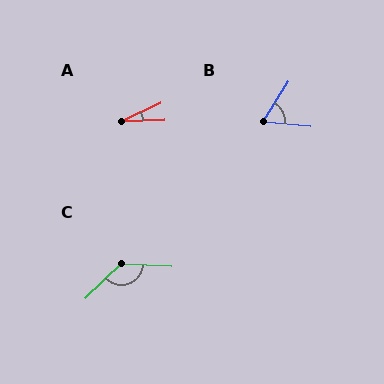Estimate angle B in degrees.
Approximately 63 degrees.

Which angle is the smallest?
A, at approximately 24 degrees.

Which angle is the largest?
C, at approximately 133 degrees.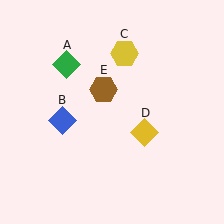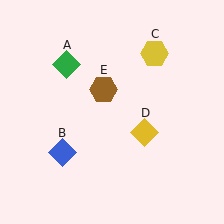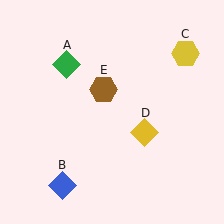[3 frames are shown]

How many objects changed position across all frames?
2 objects changed position: blue diamond (object B), yellow hexagon (object C).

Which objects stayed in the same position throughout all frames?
Green diamond (object A) and yellow diamond (object D) and brown hexagon (object E) remained stationary.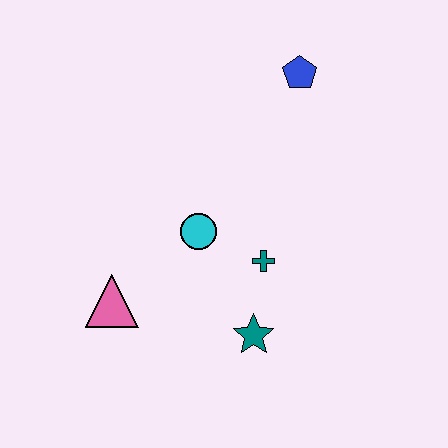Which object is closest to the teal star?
The teal cross is closest to the teal star.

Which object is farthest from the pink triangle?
The blue pentagon is farthest from the pink triangle.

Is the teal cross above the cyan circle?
No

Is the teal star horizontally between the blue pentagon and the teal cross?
No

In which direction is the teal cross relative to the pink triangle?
The teal cross is to the right of the pink triangle.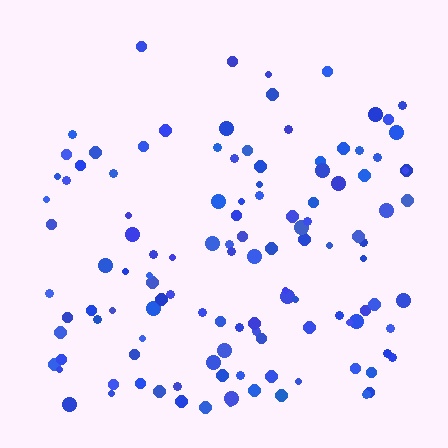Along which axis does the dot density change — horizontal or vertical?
Vertical.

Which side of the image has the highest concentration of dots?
The bottom.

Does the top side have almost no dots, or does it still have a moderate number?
Still a moderate number, just noticeably fewer than the bottom.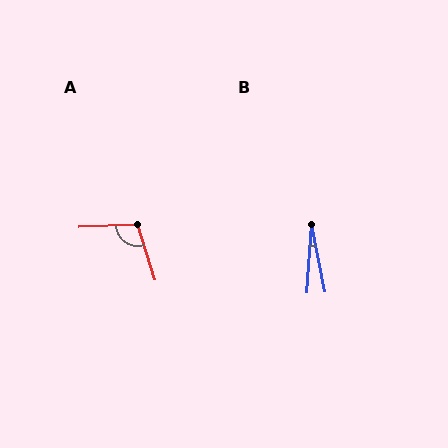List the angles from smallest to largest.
B (16°), A (105°).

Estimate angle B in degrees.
Approximately 16 degrees.